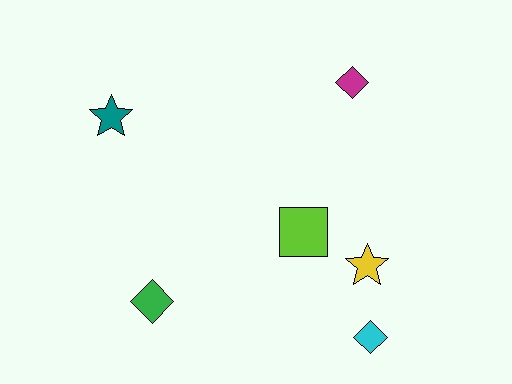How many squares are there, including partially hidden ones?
There is 1 square.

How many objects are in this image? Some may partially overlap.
There are 6 objects.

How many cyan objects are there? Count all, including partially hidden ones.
There is 1 cyan object.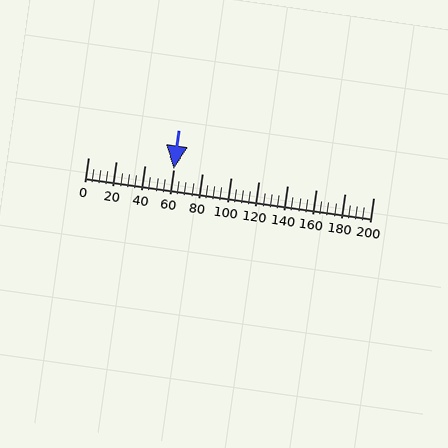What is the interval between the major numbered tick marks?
The major tick marks are spaced 20 units apart.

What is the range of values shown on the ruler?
The ruler shows values from 0 to 200.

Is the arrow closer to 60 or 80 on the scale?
The arrow is closer to 60.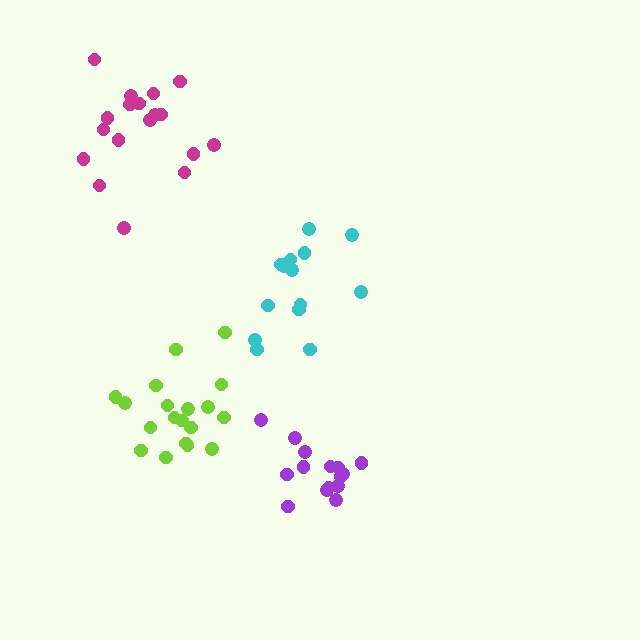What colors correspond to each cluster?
The clusters are colored: magenta, purple, cyan, lime.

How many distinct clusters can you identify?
There are 4 distinct clusters.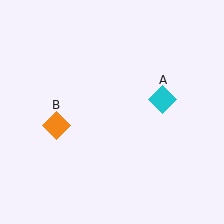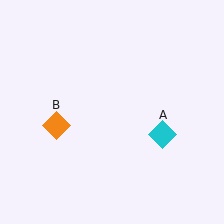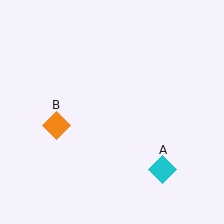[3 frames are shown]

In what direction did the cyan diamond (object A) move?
The cyan diamond (object A) moved down.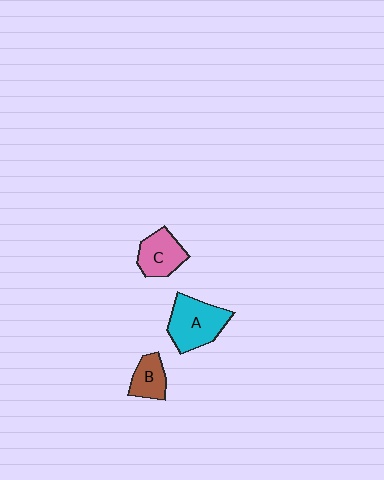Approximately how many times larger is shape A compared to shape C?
Approximately 1.4 times.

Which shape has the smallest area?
Shape B (brown).